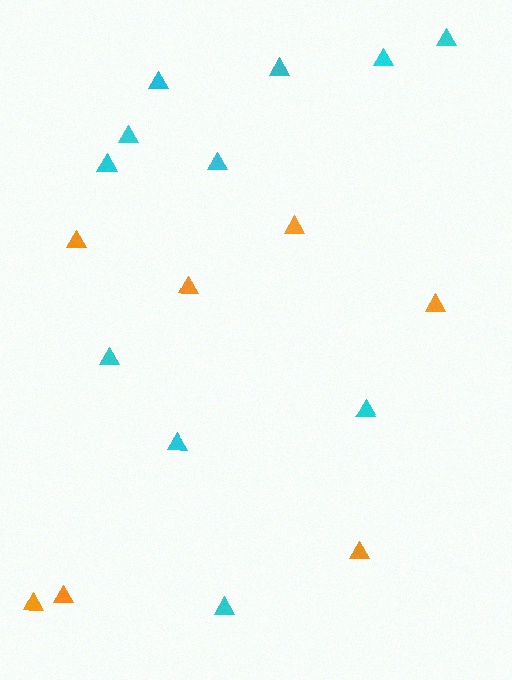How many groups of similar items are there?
There are 2 groups: one group of orange triangles (7) and one group of cyan triangles (11).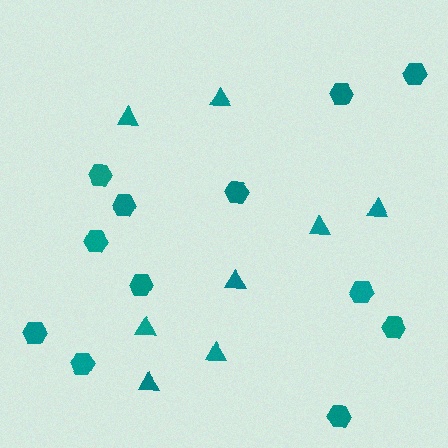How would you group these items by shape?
There are 2 groups: one group of hexagons (12) and one group of triangles (8).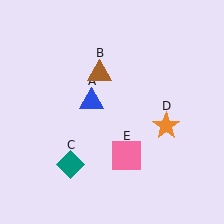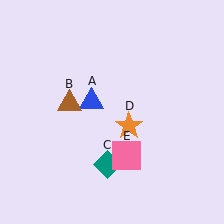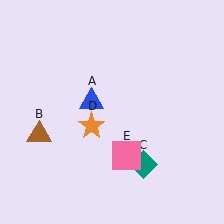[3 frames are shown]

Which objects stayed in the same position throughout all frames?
Blue triangle (object A) and pink square (object E) remained stationary.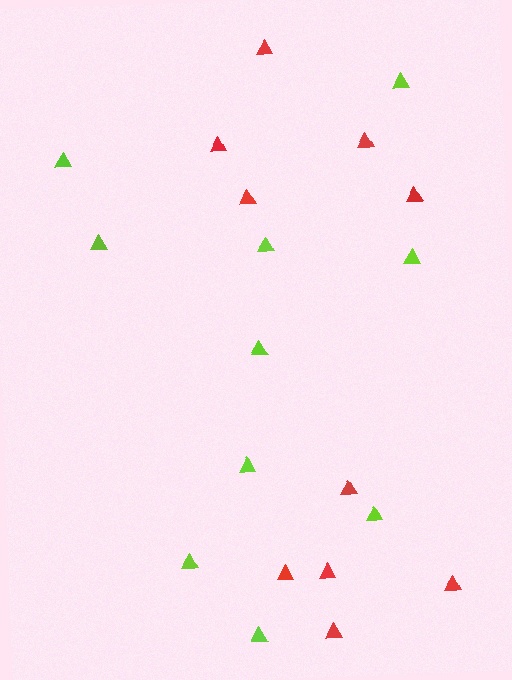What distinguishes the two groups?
There are 2 groups: one group of red triangles (10) and one group of lime triangles (10).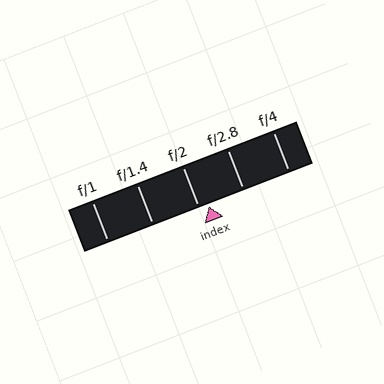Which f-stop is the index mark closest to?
The index mark is closest to f/2.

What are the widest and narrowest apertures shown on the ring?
The widest aperture shown is f/1 and the narrowest is f/4.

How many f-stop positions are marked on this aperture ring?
There are 5 f-stop positions marked.